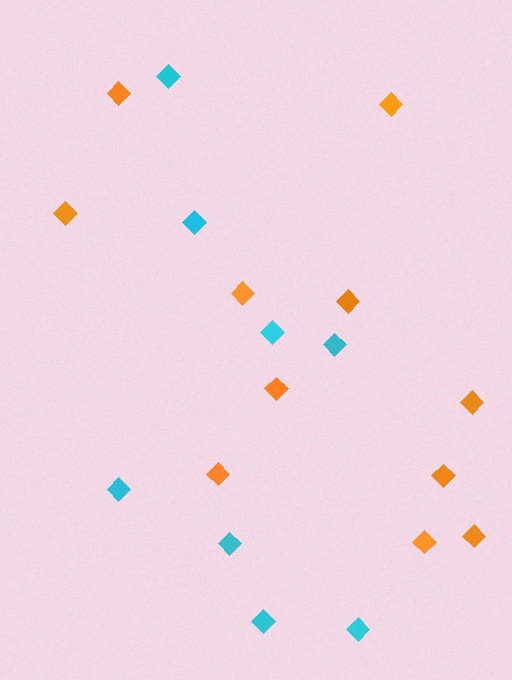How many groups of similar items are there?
There are 2 groups: one group of cyan diamonds (8) and one group of orange diamonds (11).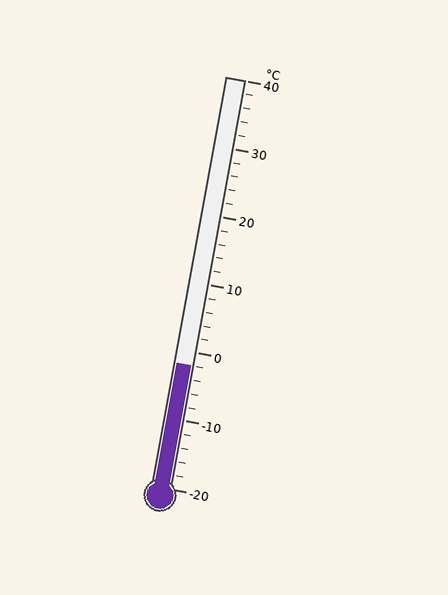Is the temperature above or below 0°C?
The temperature is below 0°C.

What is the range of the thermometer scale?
The thermometer scale ranges from -20°C to 40°C.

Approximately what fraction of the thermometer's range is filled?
The thermometer is filled to approximately 30% of its range.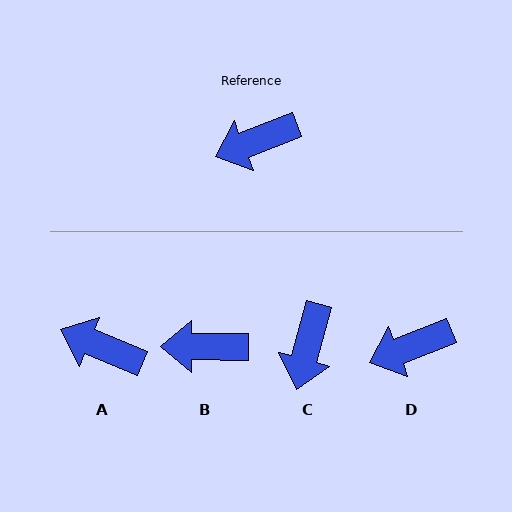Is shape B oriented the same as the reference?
No, it is off by about 22 degrees.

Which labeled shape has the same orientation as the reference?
D.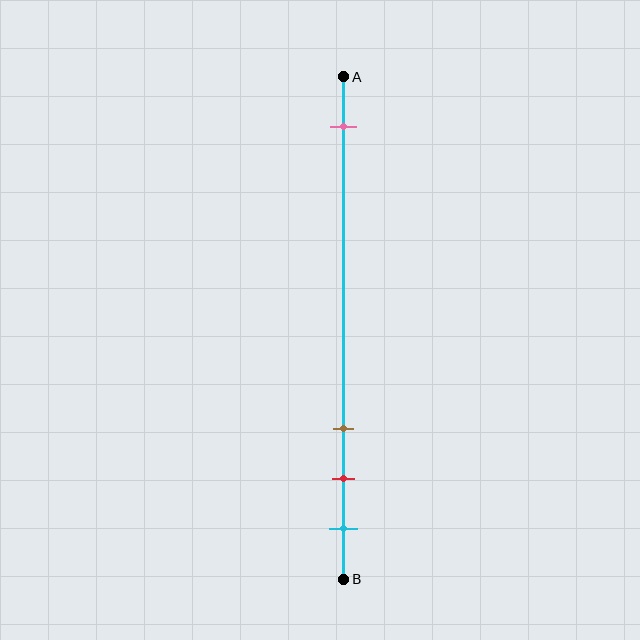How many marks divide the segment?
There are 4 marks dividing the segment.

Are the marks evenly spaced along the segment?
No, the marks are not evenly spaced.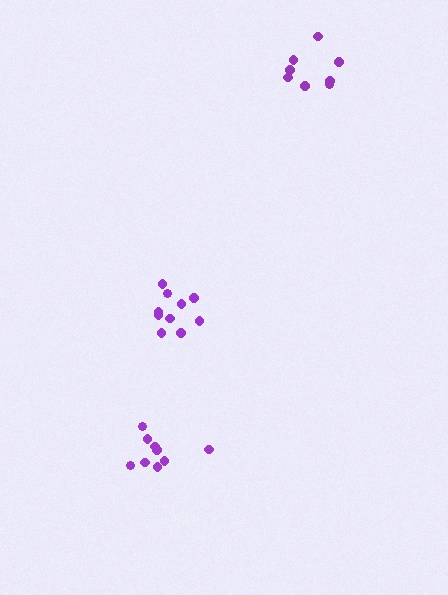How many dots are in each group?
Group 1: 10 dots, Group 2: 9 dots, Group 3: 8 dots (27 total).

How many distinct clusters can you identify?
There are 3 distinct clusters.